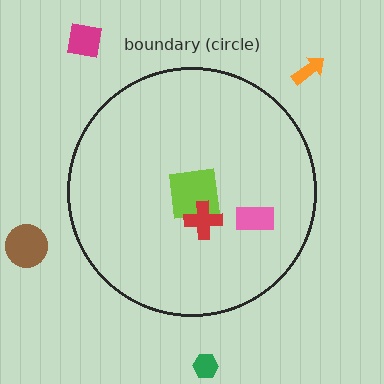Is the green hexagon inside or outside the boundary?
Outside.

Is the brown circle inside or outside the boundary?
Outside.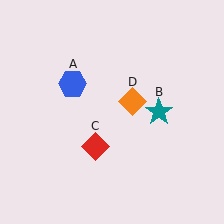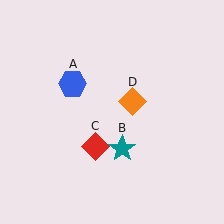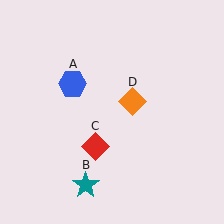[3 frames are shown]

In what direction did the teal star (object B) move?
The teal star (object B) moved down and to the left.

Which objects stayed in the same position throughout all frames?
Blue hexagon (object A) and red diamond (object C) and orange diamond (object D) remained stationary.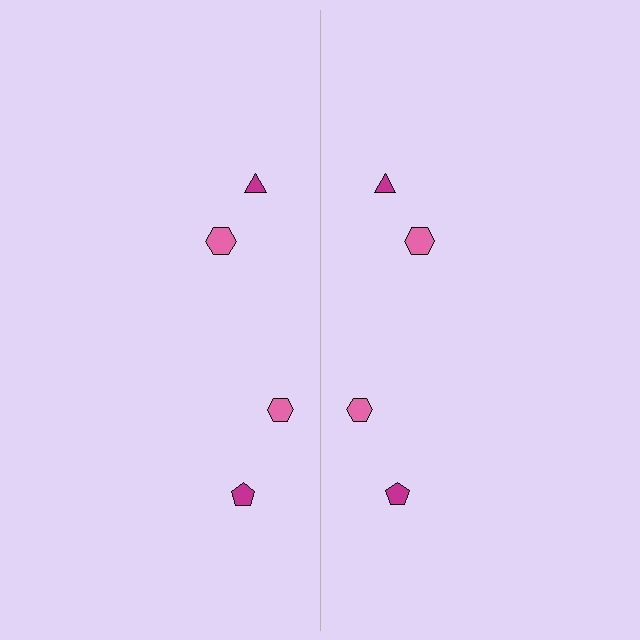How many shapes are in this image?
There are 8 shapes in this image.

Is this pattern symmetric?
Yes, this pattern has bilateral (reflection) symmetry.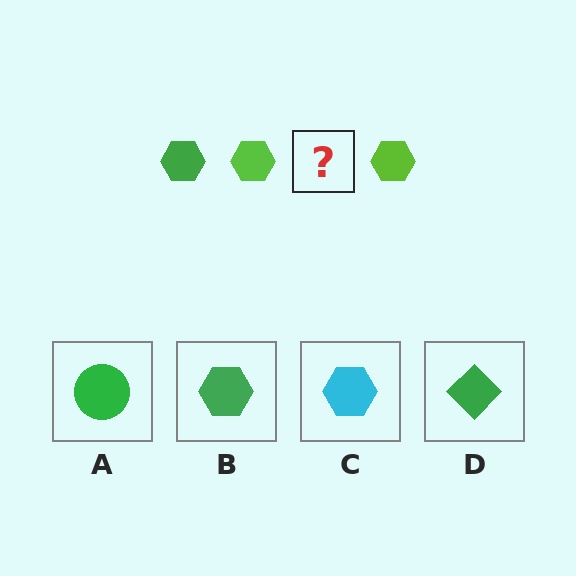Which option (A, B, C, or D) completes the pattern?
B.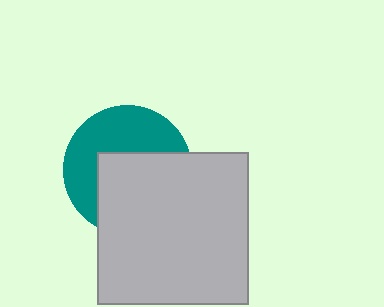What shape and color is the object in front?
The object in front is a light gray square.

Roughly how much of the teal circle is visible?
About half of it is visible (roughly 48%).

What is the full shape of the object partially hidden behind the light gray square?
The partially hidden object is a teal circle.